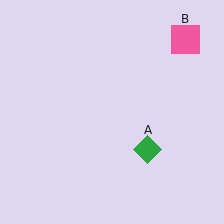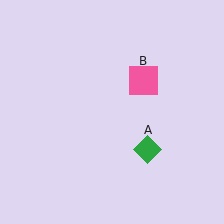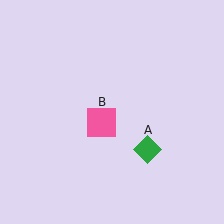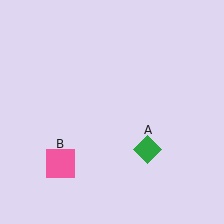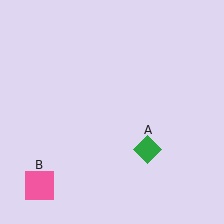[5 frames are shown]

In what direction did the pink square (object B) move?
The pink square (object B) moved down and to the left.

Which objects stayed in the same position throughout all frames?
Green diamond (object A) remained stationary.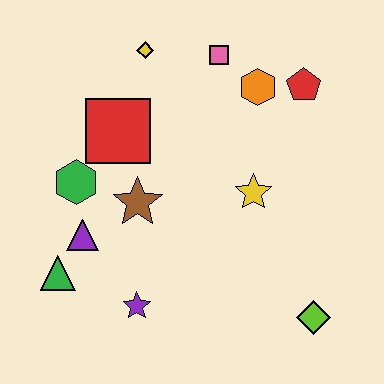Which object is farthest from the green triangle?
The red pentagon is farthest from the green triangle.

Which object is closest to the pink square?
The orange hexagon is closest to the pink square.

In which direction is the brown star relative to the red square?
The brown star is below the red square.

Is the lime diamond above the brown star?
No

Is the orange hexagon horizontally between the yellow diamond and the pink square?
No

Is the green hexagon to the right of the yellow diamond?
No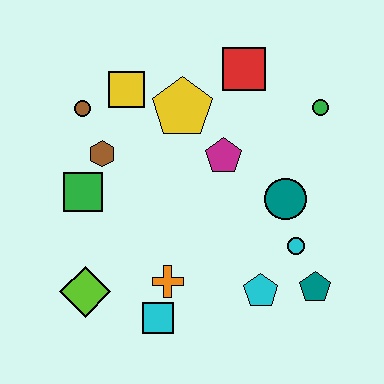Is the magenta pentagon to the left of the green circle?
Yes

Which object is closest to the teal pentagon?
The cyan circle is closest to the teal pentagon.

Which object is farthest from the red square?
The lime diamond is farthest from the red square.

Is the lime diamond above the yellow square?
No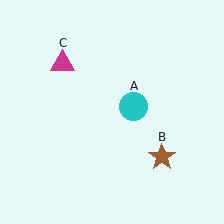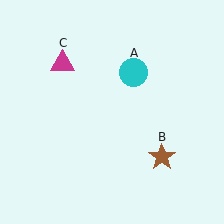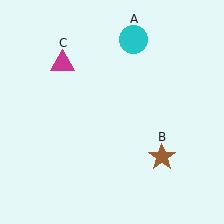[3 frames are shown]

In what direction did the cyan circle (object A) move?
The cyan circle (object A) moved up.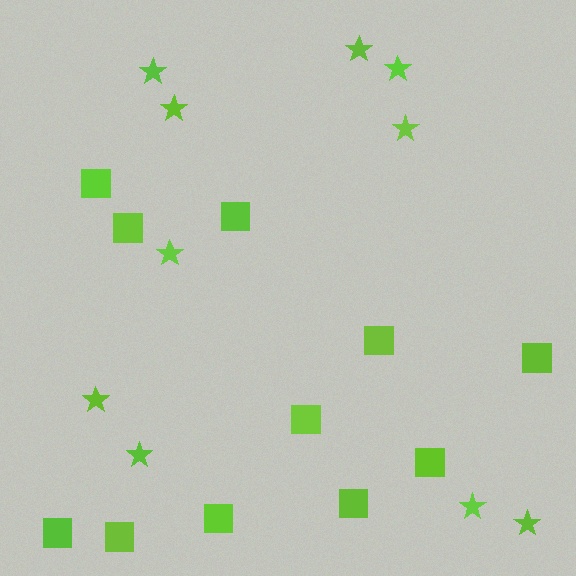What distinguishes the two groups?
There are 2 groups: one group of stars (10) and one group of squares (11).